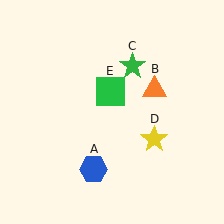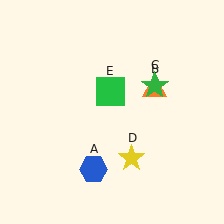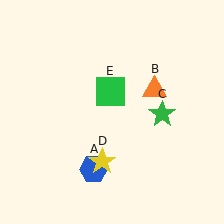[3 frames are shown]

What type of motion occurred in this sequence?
The green star (object C), yellow star (object D) rotated clockwise around the center of the scene.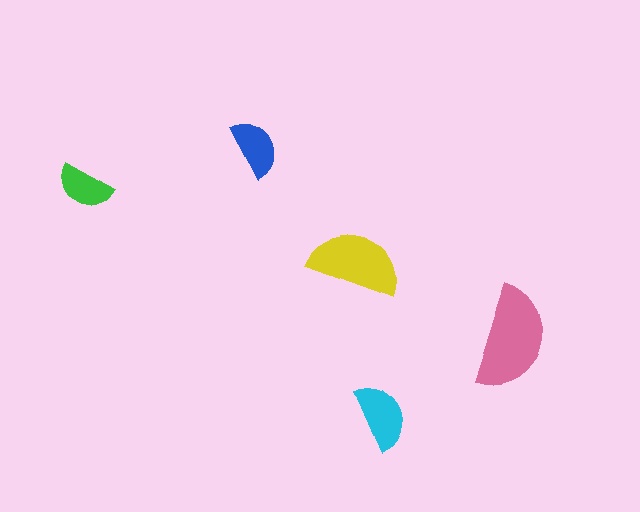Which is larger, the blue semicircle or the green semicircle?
The blue one.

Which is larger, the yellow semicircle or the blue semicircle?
The yellow one.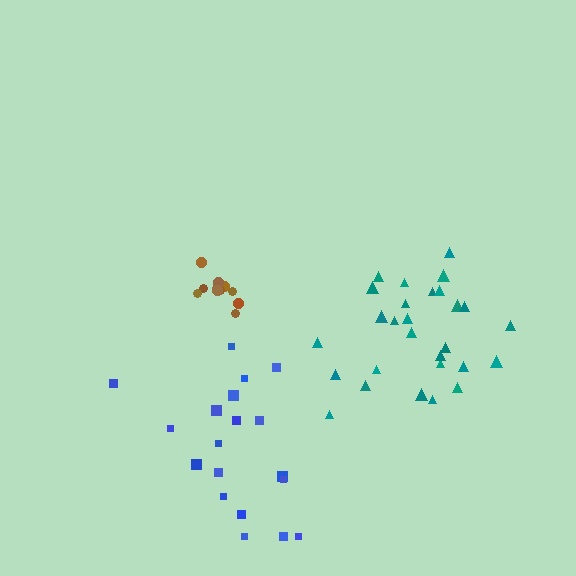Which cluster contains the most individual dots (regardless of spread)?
Teal (28).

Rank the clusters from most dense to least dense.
brown, teal, blue.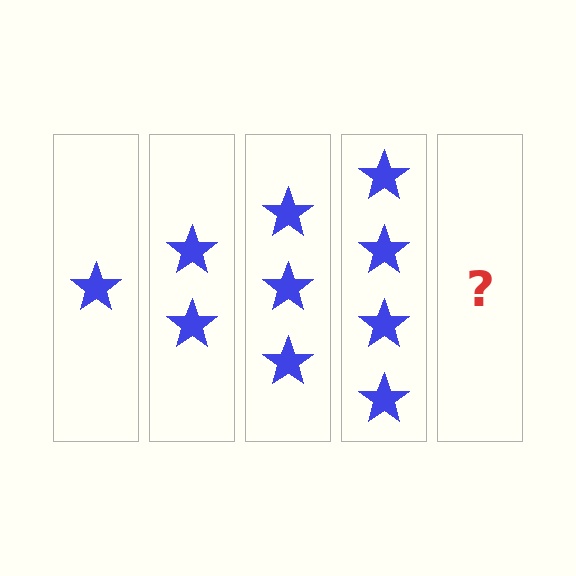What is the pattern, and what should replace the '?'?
The pattern is that each step adds one more star. The '?' should be 5 stars.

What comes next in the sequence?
The next element should be 5 stars.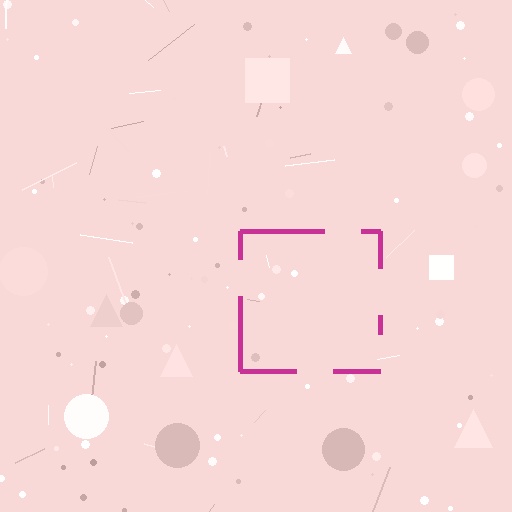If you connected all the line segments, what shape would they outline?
They would outline a square.